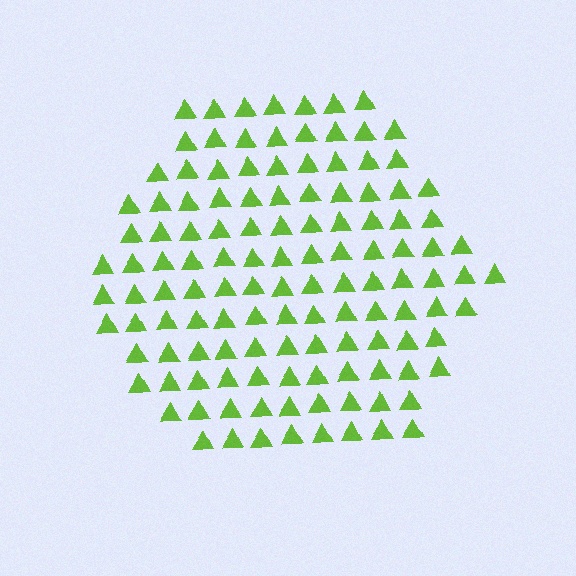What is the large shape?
The large shape is a hexagon.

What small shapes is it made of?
It is made of small triangles.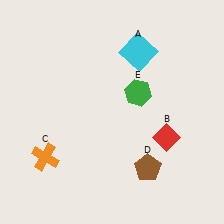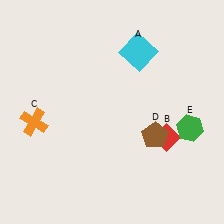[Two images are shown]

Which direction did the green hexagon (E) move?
The green hexagon (E) moved right.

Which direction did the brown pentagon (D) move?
The brown pentagon (D) moved up.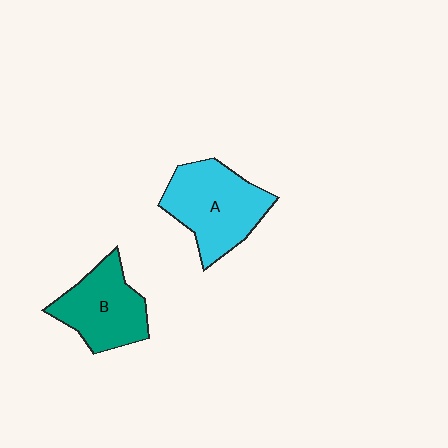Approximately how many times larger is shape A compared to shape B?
Approximately 1.2 times.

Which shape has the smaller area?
Shape B (teal).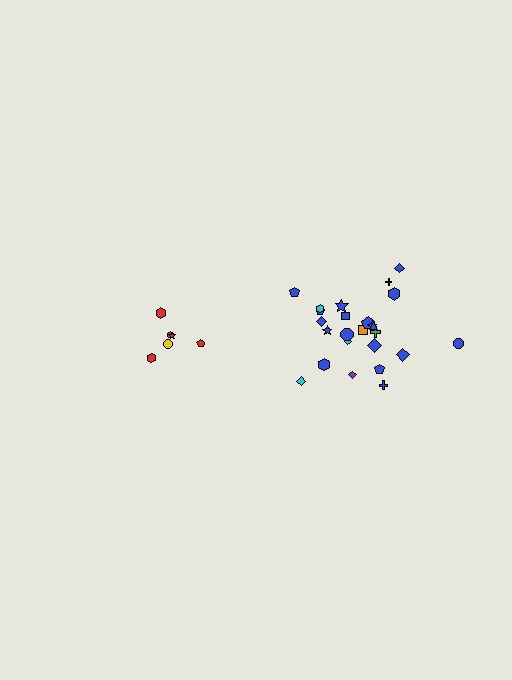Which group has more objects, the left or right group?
The right group.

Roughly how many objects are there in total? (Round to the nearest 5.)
Roughly 30 objects in total.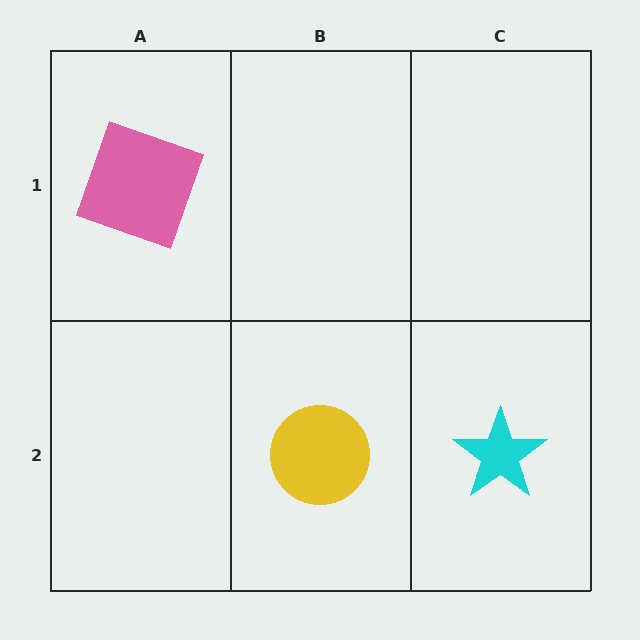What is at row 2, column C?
A cyan star.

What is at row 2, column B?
A yellow circle.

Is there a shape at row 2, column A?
No, that cell is empty.